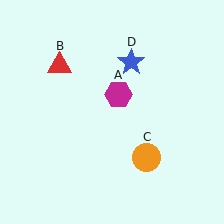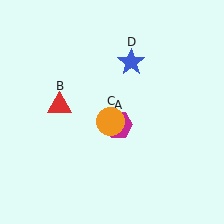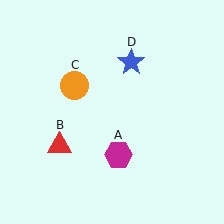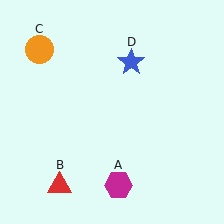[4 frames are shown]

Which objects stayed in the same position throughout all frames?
Blue star (object D) remained stationary.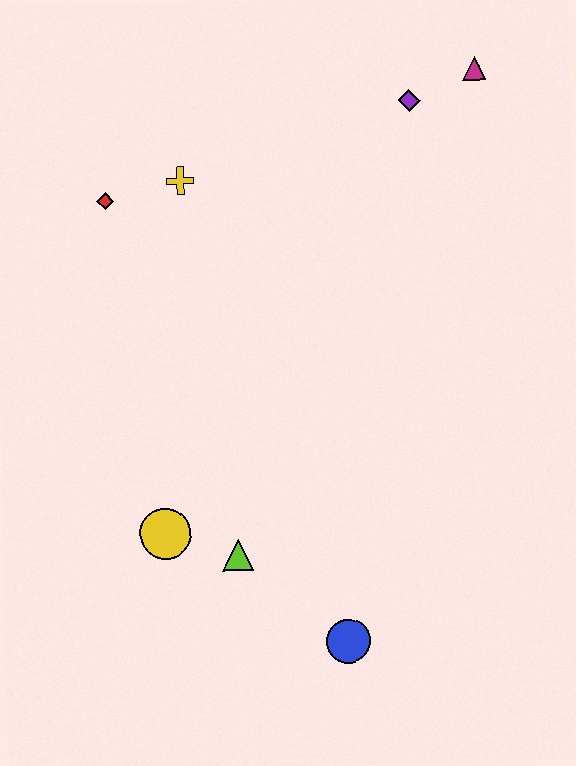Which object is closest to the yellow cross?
The red diamond is closest to the yellow cross.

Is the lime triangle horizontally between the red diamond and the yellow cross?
No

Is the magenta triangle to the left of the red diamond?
No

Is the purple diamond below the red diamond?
No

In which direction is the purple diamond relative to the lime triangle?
The purple diamond is above the lime triangle.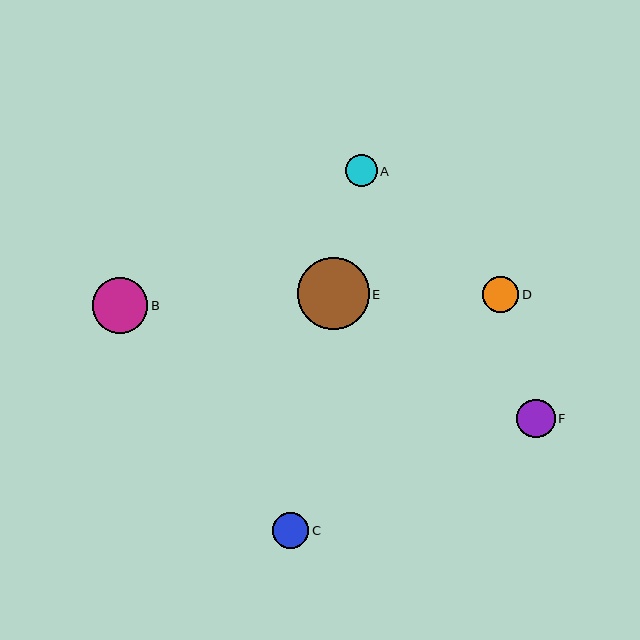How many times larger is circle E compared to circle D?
Circle E is approximately 2.0 times the size of circle D.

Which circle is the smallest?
Circle A is the smallest with a size of approximately 32 pixels.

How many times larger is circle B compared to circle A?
Circle B is approximately 1.8 times the size of circle A.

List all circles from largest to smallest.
From largest to smallest: E, B, F, D, C, A.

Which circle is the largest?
Circle E is the largest with a size of approximately 72 pixels.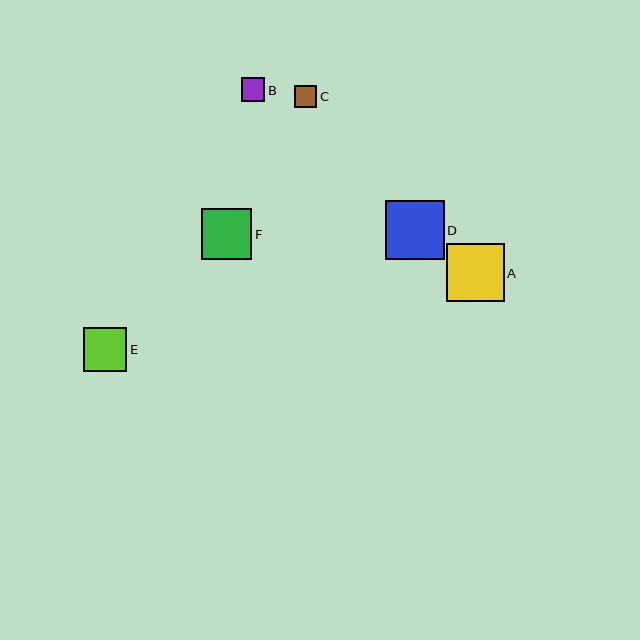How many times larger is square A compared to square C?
Square A is approximately 2.7 times the size of square C.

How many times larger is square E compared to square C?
Square E is approximately 2.0 times the size of square C.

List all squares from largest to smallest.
From largest to smallest: D, A, F, E, B, C.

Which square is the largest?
Square D is the largest with a size of approximately 59 pixels.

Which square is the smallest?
Square C is the smallest with a size of approximately 22 pixels.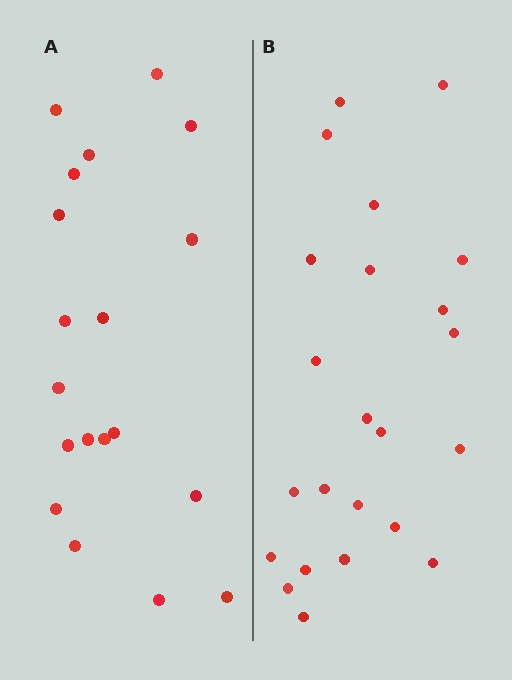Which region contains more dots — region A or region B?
Region B (the right region) has more dots.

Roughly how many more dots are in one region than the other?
Region B has about 4 more dots than region A.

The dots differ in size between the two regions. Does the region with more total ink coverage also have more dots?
No. Region A has more total ink coverage because its dots are larger, but region B actually contains more individual dots. Total area can be misleading — the number of items is what matters here.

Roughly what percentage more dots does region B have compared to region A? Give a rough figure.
About 20% more.